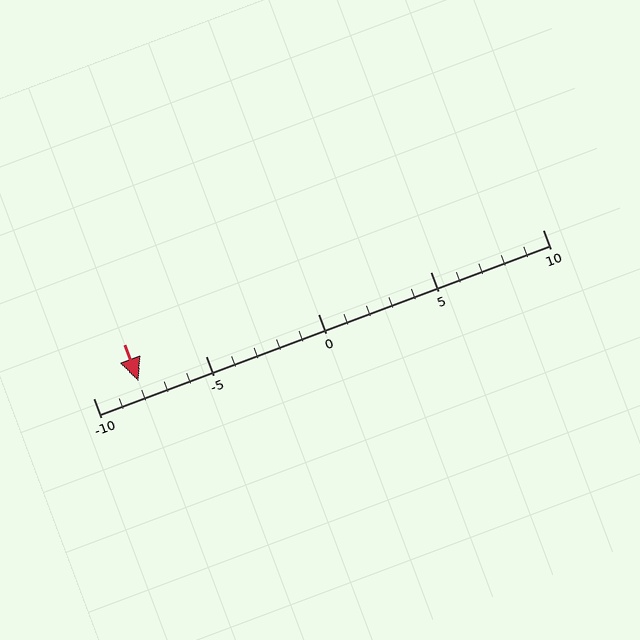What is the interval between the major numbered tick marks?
The major tick marks are spaced 5 units apart.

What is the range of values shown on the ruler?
The ruler shows values from -10 to 10.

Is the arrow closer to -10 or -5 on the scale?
The arrow is closer to -10.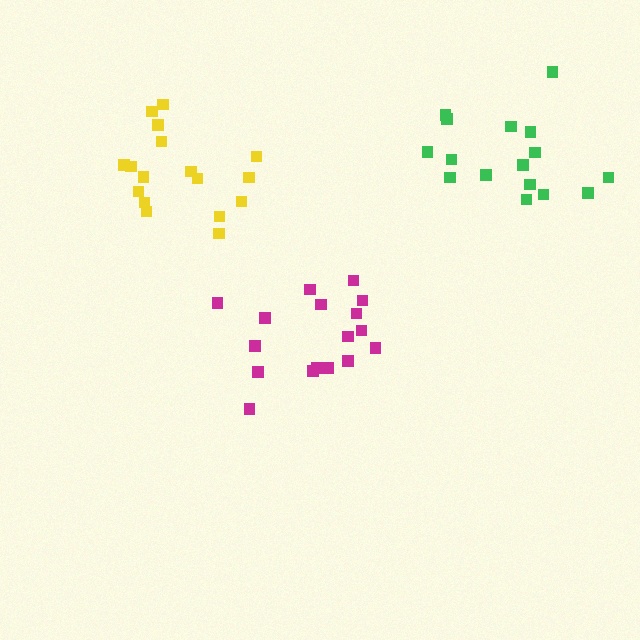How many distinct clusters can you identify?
There are 3 distinct clusters.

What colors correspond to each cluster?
The clusters are colored: yellow, green, magenta.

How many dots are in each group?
Group 1: 17 dots, Group 2: 16 dots, Group 3: 17 dots (50 total).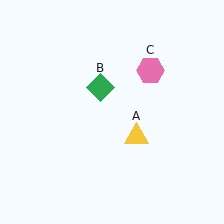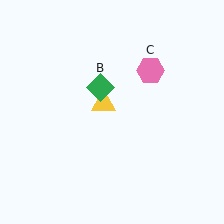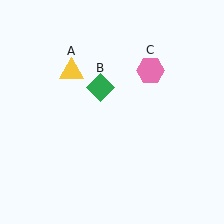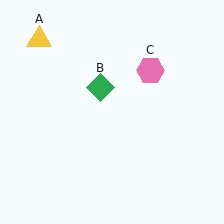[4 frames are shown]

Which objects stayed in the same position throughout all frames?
Green diamond (object B) and pink hexagon (object C) remained stationary.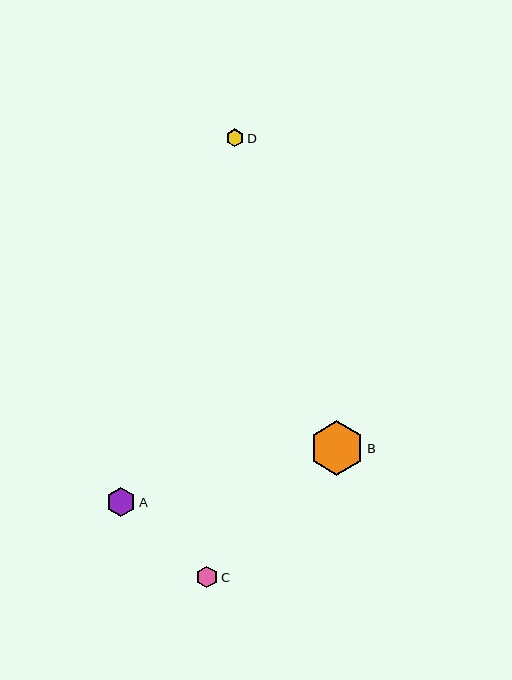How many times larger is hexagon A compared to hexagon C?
Hexagon A is approximately 1.4 times the size of hexagon C.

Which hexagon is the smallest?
Hexagon D is the smallest with a size of approximately 18 pixels.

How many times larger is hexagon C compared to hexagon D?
Hexagon C is approximately 1.2 times the size of hexagon D.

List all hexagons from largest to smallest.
From largest to smallest: B, A, C, D.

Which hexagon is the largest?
Hexagon B is the largest with a size of approximately 54 pixels.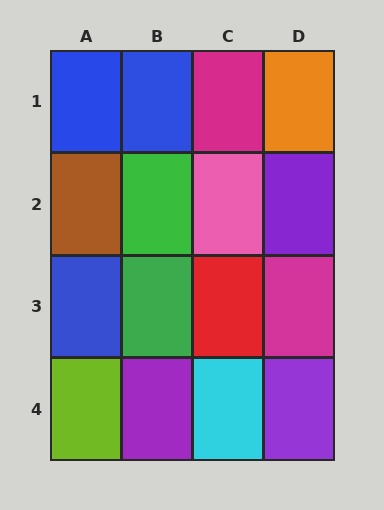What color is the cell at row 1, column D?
Orange.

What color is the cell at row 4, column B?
Purple.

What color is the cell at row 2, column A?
Brown.